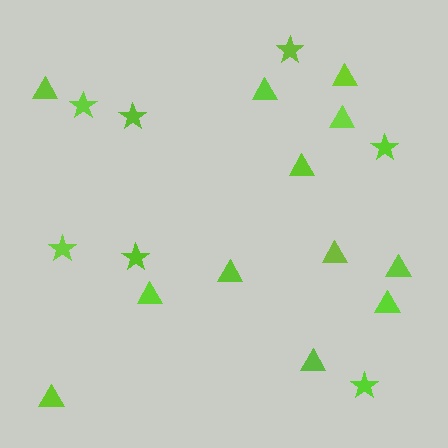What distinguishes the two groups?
There are 2 groups: one group of triangles (12) and one group of stars (7).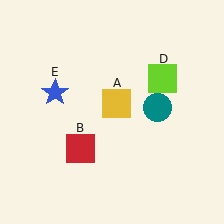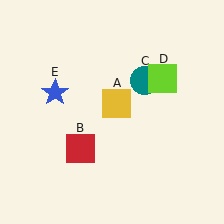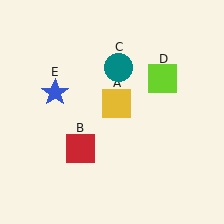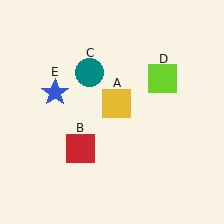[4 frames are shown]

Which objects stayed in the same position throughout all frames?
Yellow square (object A) and red square (object B) and lime square (object D) and blue star (object E) remained stationary.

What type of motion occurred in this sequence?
The teal circle (object C) rotated counterclockwise around the center of the scene.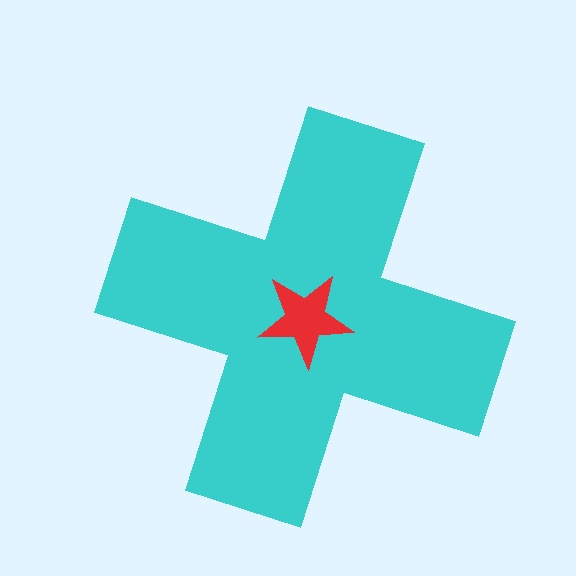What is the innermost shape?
The red star.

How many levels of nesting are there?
2.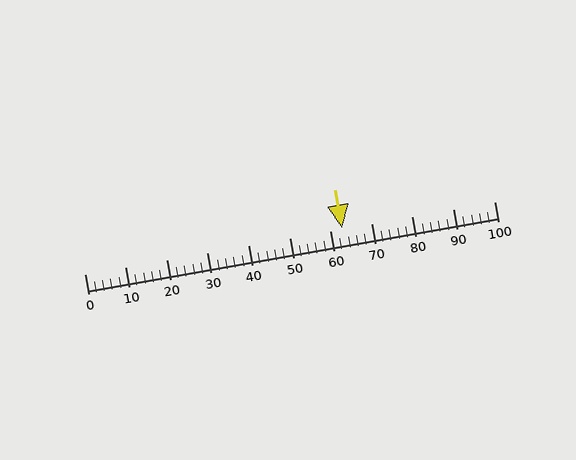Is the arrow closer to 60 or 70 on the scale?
The arrow is closer to 60.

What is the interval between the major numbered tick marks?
The major tick marks are spaced 10 units apart.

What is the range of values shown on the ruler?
The ruler shows values from 0 to 100.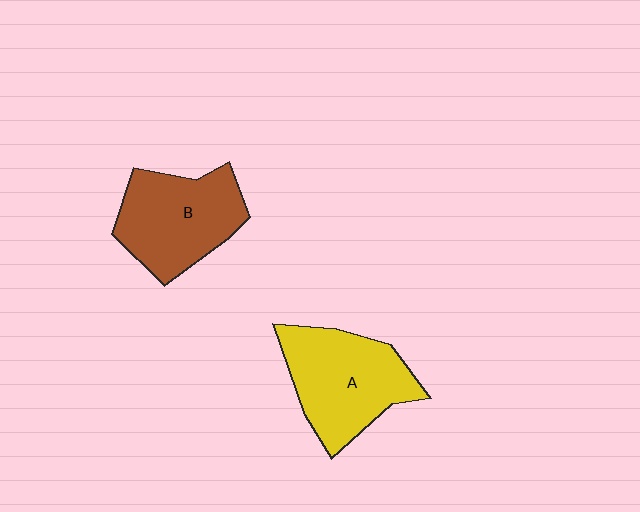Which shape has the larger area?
Shape A (yellow).